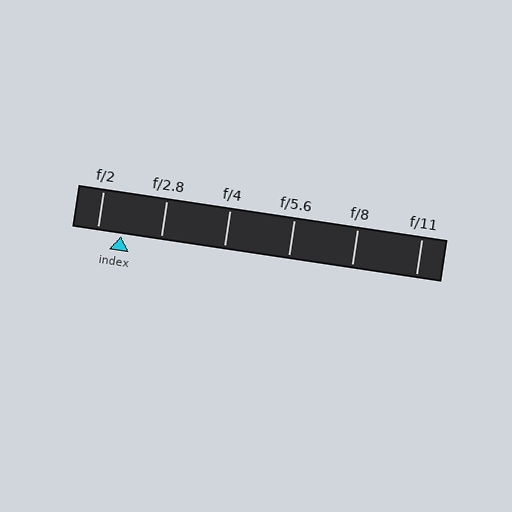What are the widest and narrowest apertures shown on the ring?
The widest aperture shown is f/2 and the narrowest is f/11.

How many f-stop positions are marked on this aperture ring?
There are 6 f-stop positions marked.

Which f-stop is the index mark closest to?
The index mark is closest to f/2.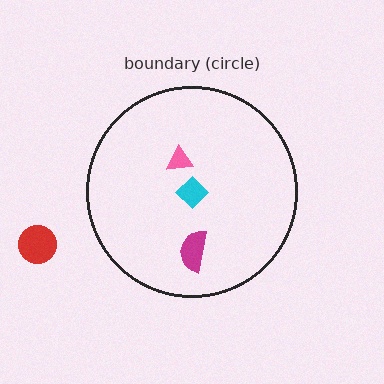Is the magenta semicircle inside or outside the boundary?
Inside.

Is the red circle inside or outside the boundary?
Outside.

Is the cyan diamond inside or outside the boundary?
Inside.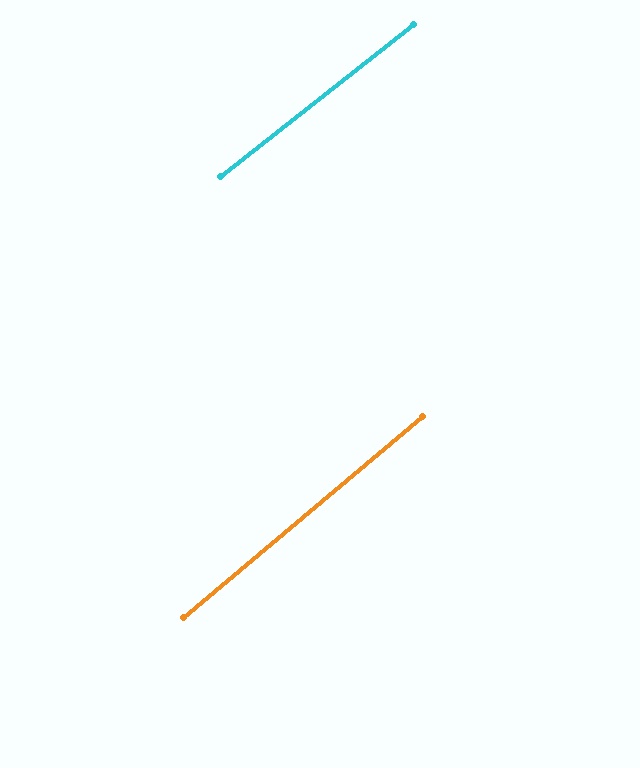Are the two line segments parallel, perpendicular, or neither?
Parallel — their directions differ by only 1.8°.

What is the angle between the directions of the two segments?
Approximately 2 degrees.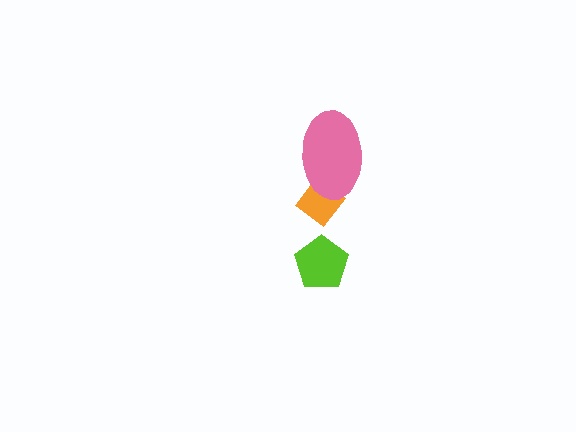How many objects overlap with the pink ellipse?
1 object overlaps with the pink ellipse.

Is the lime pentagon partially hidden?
No, no other shape covers it.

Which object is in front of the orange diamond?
The pink ellipse is in front of the orange diamond.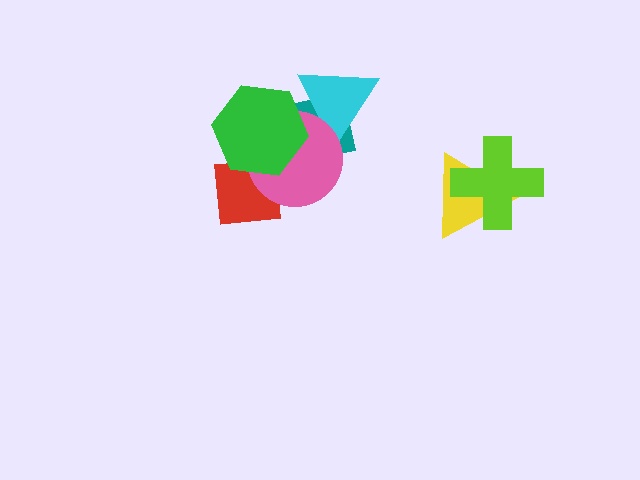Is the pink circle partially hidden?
Yes, it is partially covered by another shape.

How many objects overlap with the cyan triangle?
3 objects overlap with the cyan triangle.